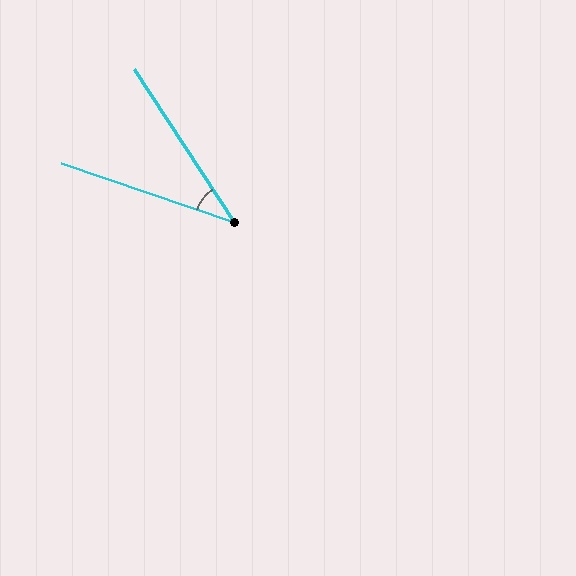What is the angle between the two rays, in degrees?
Approximately 38 degrees.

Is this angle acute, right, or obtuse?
It is acute.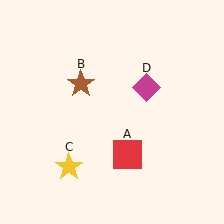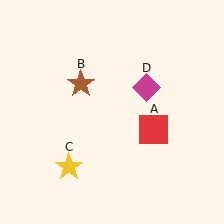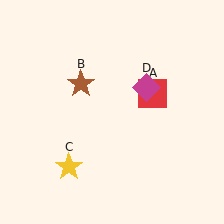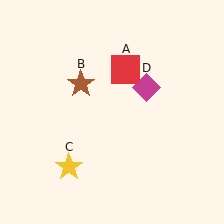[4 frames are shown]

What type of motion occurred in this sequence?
The red square (object A) rotated counterclockwise around the center of the scene.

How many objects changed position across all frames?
1 object changed position: red square (object A).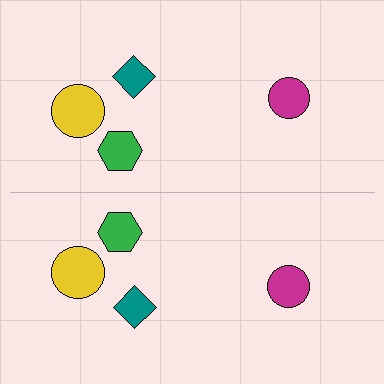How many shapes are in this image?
There are 8 shapes in this image.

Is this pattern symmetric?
Yes, this pattern has bilateral (reflection) symmetry.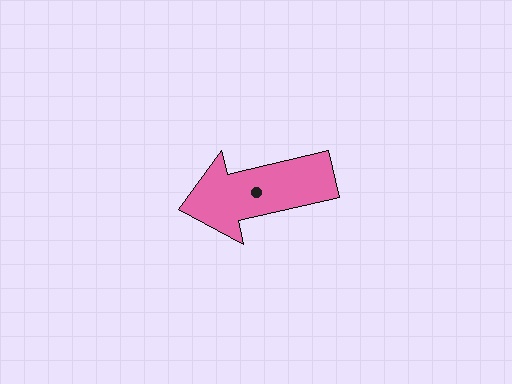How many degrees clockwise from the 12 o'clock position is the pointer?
Approximately 257 degrees.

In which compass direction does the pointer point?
West.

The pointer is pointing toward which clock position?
Roughly 9 o'clock.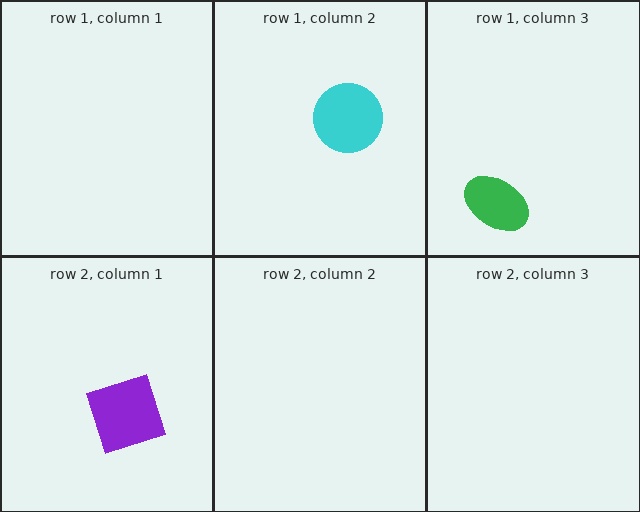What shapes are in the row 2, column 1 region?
The purple square.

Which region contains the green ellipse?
The row 1, column 3 region.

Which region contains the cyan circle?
The row 1, column 2 region.